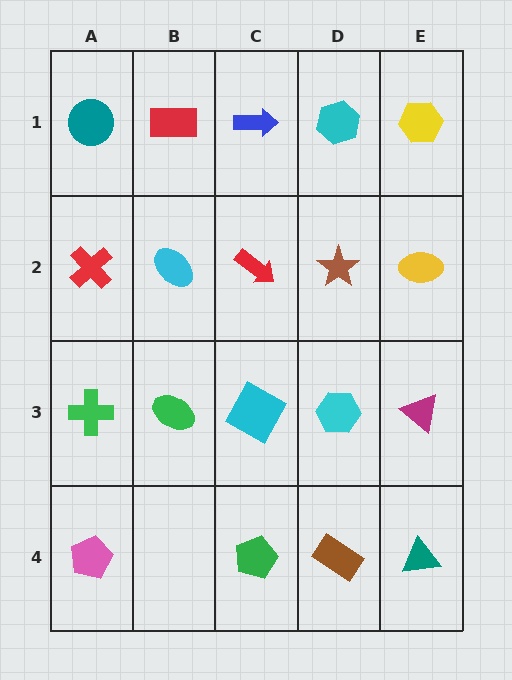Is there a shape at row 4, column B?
No, that cell is empty.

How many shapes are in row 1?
5 shapes.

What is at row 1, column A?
A teal circle.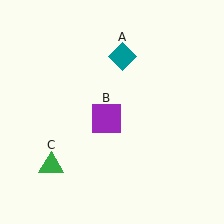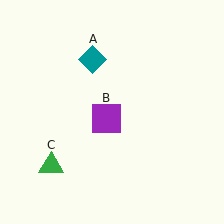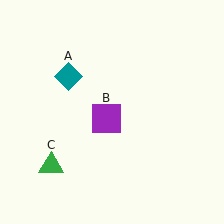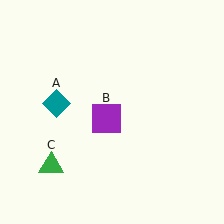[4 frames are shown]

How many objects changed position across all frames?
1 object changed position: teal diamond (object A).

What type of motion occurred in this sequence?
The teal diamond (object A) rotated counterclockwise around the center of the scene.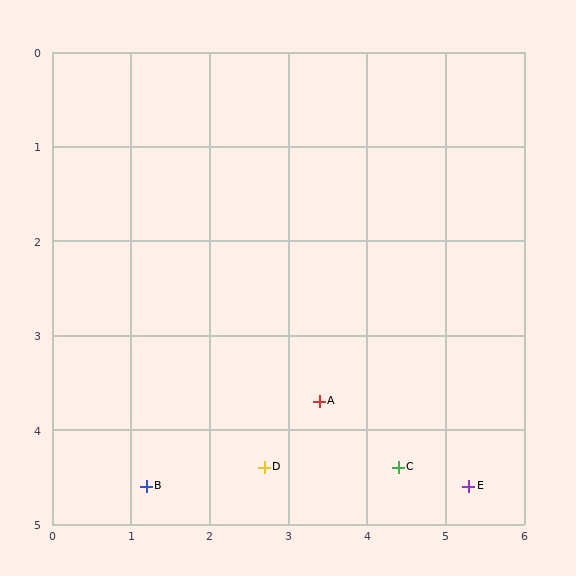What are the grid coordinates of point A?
Point A is at approximately (3.4, 3.7).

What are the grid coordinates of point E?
Point E is at approximately (5.3, 4.6).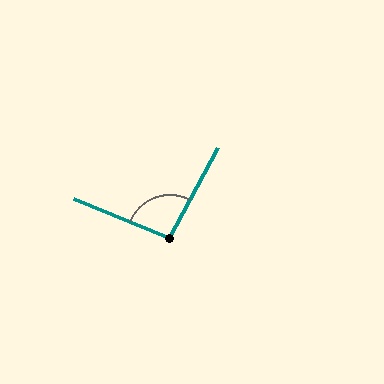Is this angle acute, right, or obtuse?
It is obtuse.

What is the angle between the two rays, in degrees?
Approximately 96 degrees.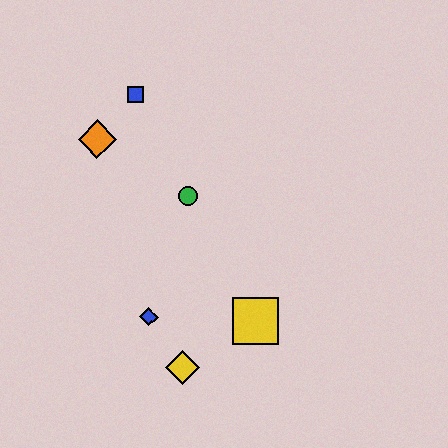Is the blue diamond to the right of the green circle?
No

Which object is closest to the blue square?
The orange diamond is closest to the blue square.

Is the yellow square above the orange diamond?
No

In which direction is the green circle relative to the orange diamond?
The green circle is to the right of the orange diamond.